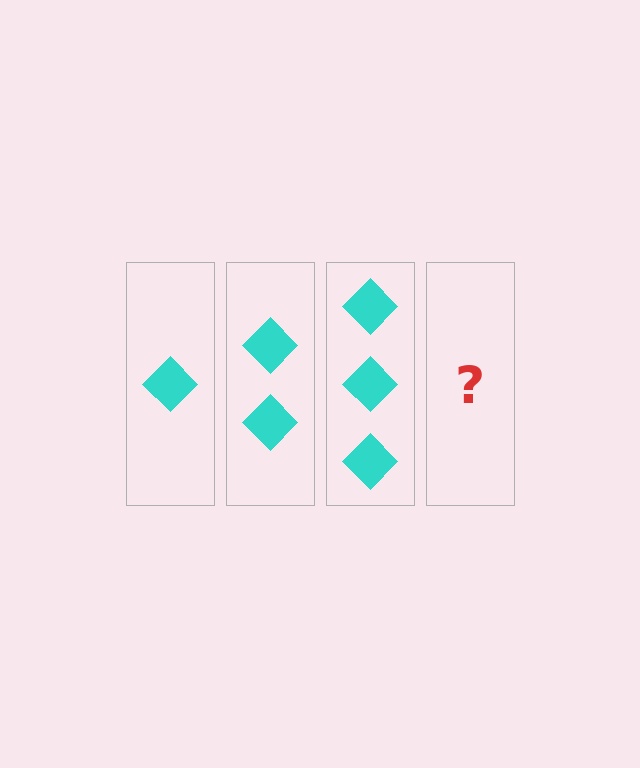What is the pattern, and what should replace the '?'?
The pattern is that each step adds one more diamond. The '?' should be 4 diamonds.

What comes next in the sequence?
The next element should be 4 diamonds.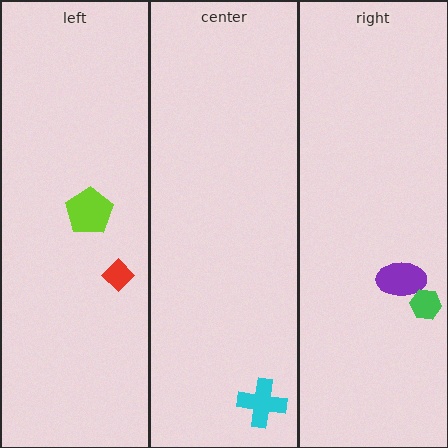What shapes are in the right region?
The purple ellipse, the green hexagon.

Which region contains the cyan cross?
The center region.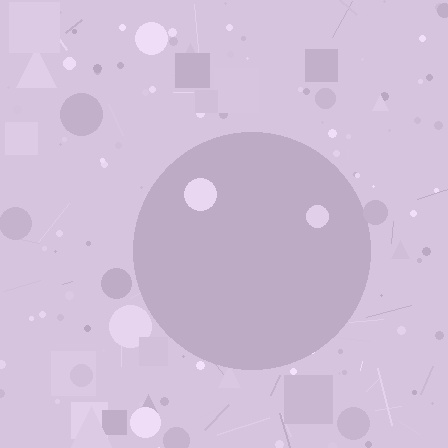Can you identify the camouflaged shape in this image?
The camouflaged shape is a circle.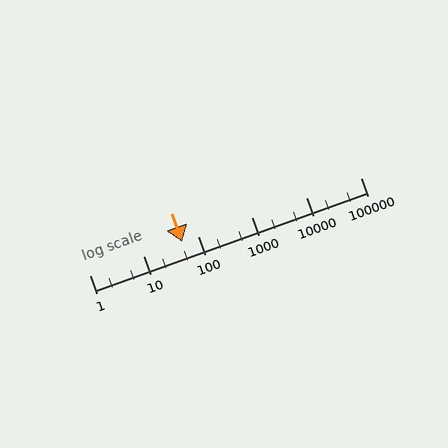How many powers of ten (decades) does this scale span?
The scale spans 5 decades, from 1 to 100000.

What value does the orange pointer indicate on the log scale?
The pointer indicates approximately 52.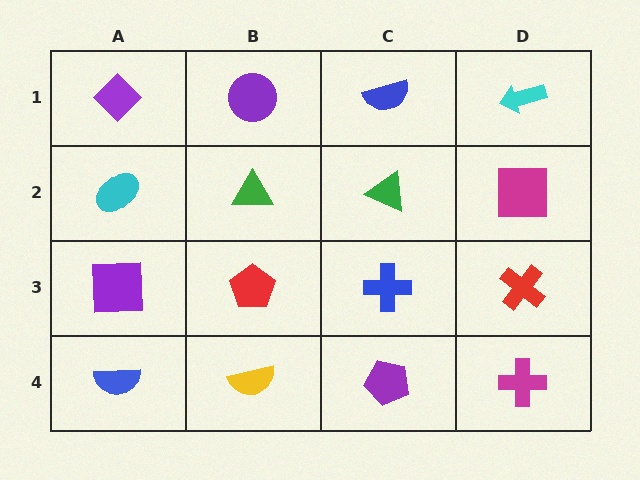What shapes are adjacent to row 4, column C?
A blue cross (row 3, column C), a yellow semicircle (row 4, column B), a magenta cross (row 4, column D).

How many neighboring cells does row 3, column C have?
4.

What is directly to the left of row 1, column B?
A purple diamond.